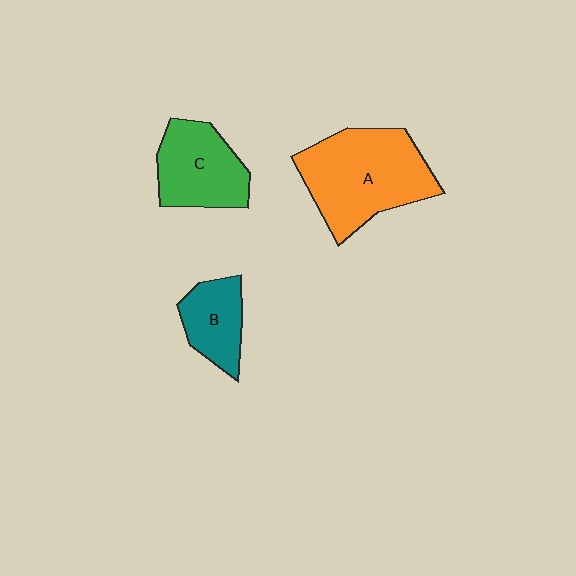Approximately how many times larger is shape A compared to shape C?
Approximately 1.6 times.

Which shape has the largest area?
Shape A (orange).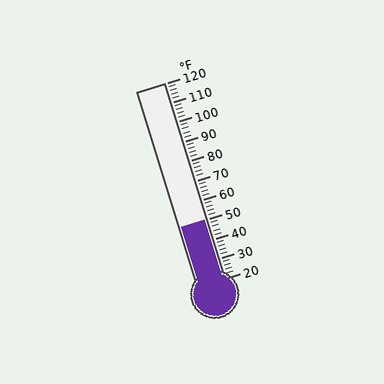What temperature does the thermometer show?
The thermometer shows approximately 50°F.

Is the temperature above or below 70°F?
The temperature is below 70°F.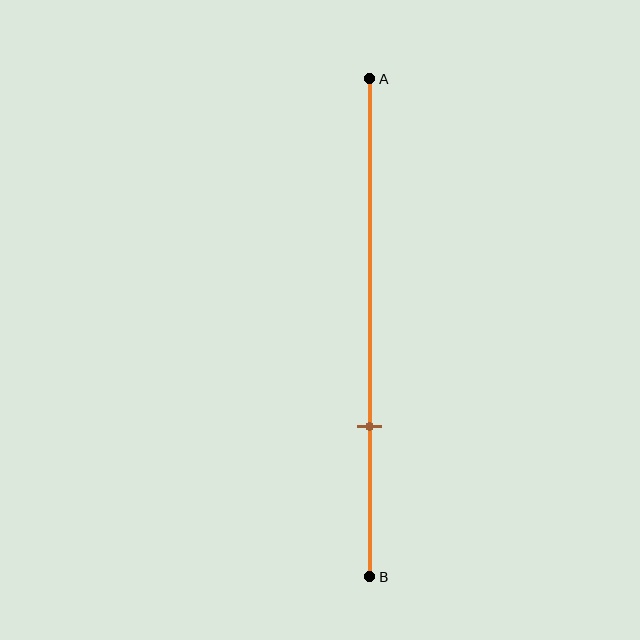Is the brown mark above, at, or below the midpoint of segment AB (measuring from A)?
The brown mark is below the midpoint of segment AB.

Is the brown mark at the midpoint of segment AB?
No, the mark is at about 70% from A, not at the 50% midpoint.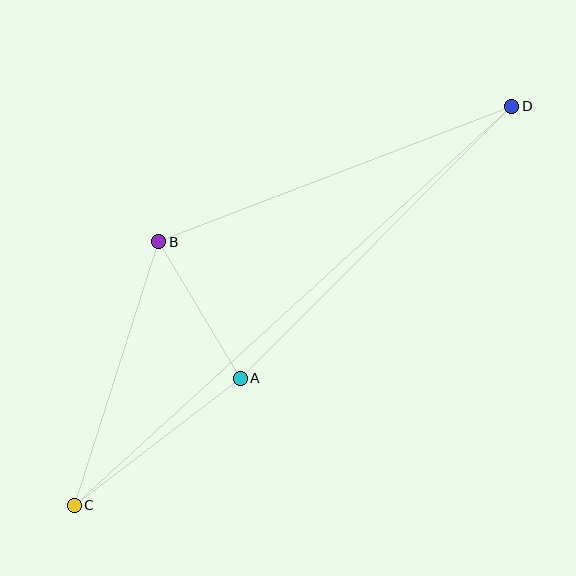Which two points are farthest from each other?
Points C and D are farthest from each other.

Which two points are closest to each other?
Points A and B are closest to each other.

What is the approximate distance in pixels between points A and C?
The distance between A and C is approximately 209 pixels.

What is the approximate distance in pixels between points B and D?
The distance between B and D is approximately 378 pixels.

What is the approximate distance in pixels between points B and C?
The distance between B and C is approximately 277 pixels.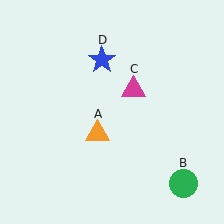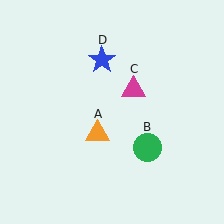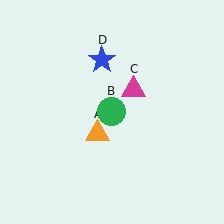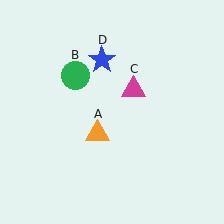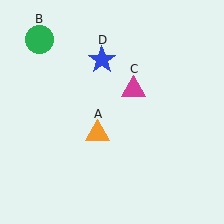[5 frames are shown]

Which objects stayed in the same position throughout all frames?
Orange triangle (object A) and magenta triangle (object C) and blue star (object D) remained stationary.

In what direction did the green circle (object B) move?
The green circle (object B) moved up and to the left.